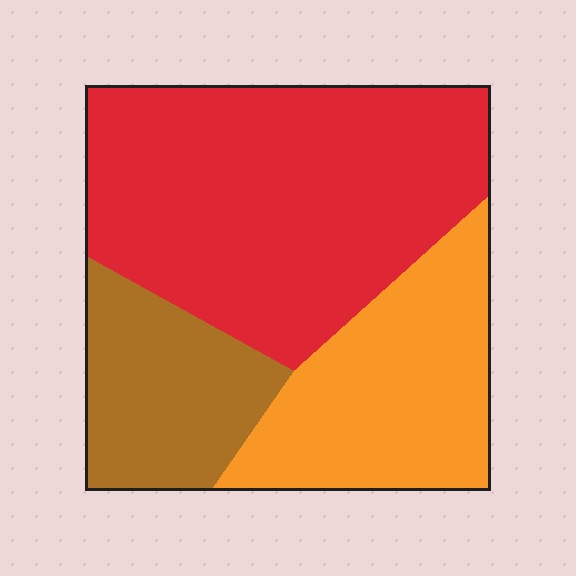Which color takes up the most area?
Red, at roughly 55%.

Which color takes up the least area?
Brown, at roughly 20%.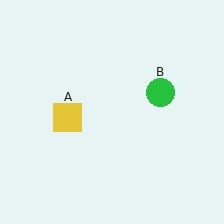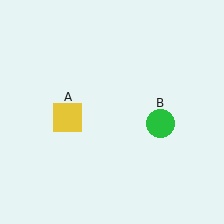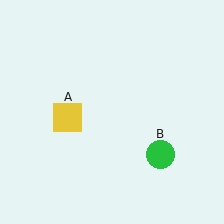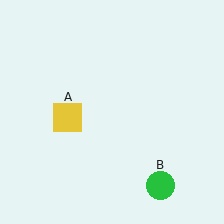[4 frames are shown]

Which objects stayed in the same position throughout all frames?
Yellow square (object A) remained stationary.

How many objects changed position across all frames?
1 object changed position: green circle (object B).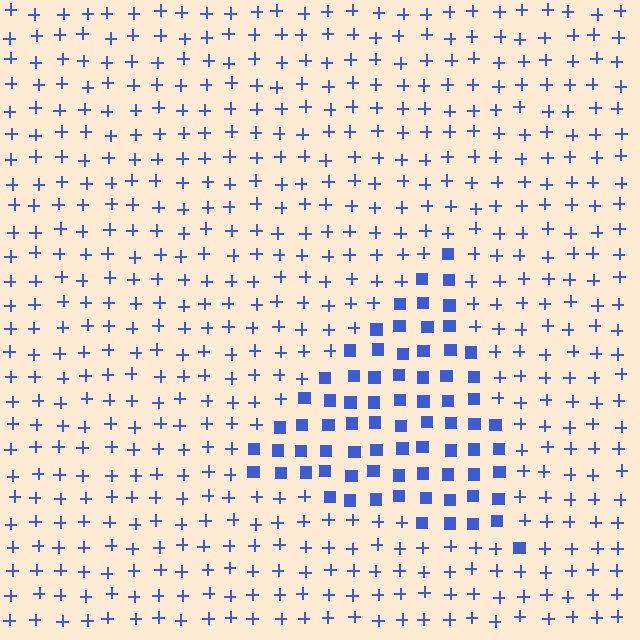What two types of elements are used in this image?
The image uses squares inside the triangle region and plus signs outside it.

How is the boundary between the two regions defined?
The boundary is defined by a change in element shape: squares inside vs. plus signs outside. All elements share the same color and spacing.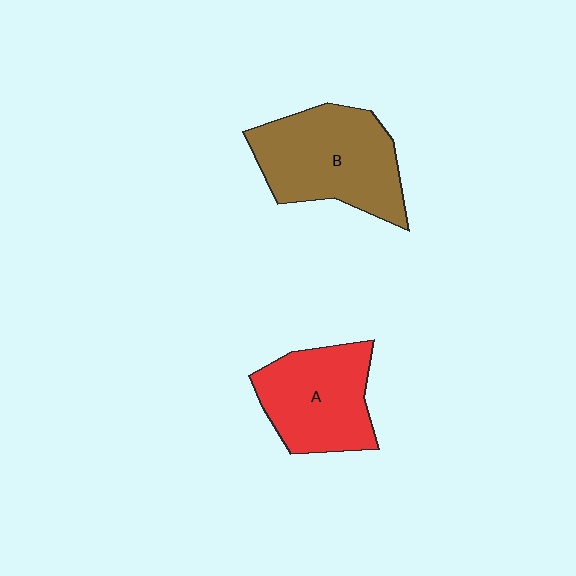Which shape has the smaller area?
Shape A (red).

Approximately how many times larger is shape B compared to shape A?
Approximately 1.2 times.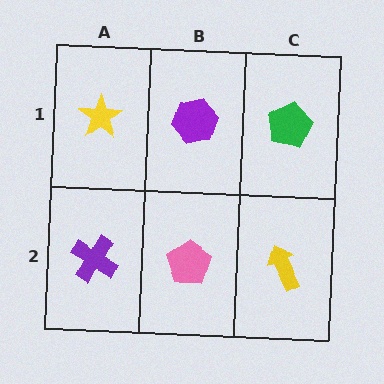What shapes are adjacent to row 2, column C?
A green pentagon (row 1, column C), a pink pentagon (row 2, column B).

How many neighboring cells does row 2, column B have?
3.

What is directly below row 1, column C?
A yellow arrow.